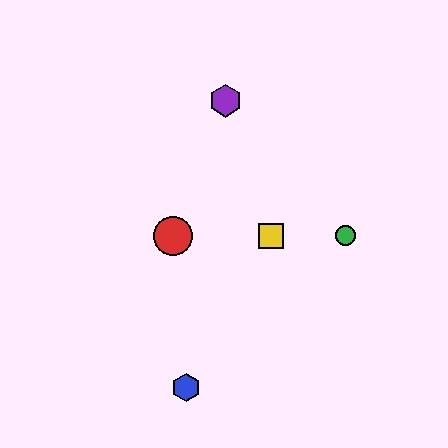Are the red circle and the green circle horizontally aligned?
Yes, both are at y≈236.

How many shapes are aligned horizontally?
3 shapes (the red circle, the green circle, the yellow square) are aligned horizontally.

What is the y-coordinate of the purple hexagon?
The purple hexagon is at y≈101.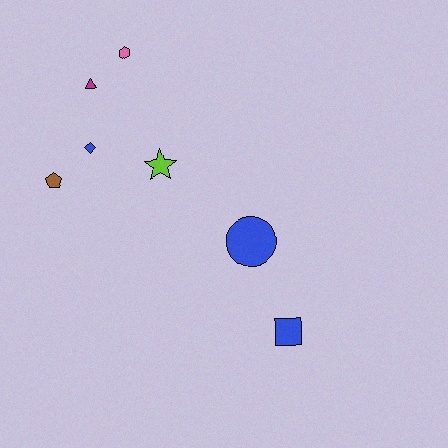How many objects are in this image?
There are 7 objects.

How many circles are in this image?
There is 1 circle.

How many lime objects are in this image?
There is 1 lime object.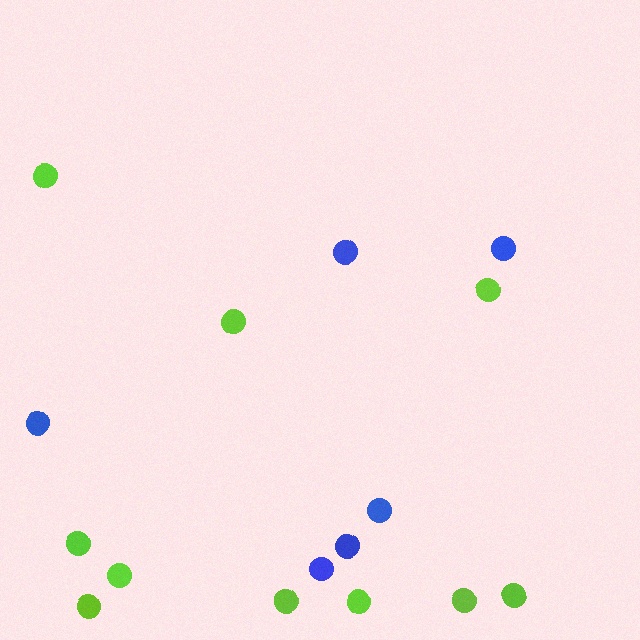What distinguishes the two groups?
There are 2 groups: one group of blue circles (6) and one group of lime circles (10).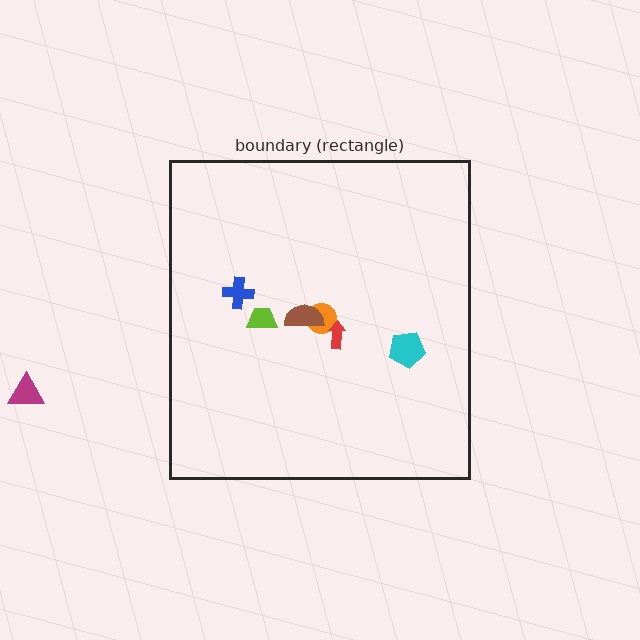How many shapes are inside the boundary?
6 inside, 1 outside.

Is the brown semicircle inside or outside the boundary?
Inside.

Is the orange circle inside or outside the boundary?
Inside.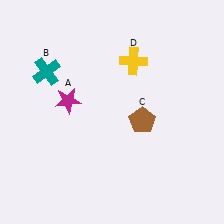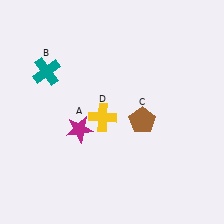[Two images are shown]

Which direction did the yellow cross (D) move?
The yellow cross (D) moved down.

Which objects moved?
The objects that moved are: the magenta star (A), the yellow cross (D).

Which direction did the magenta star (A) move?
The magenta star (A) moved down.